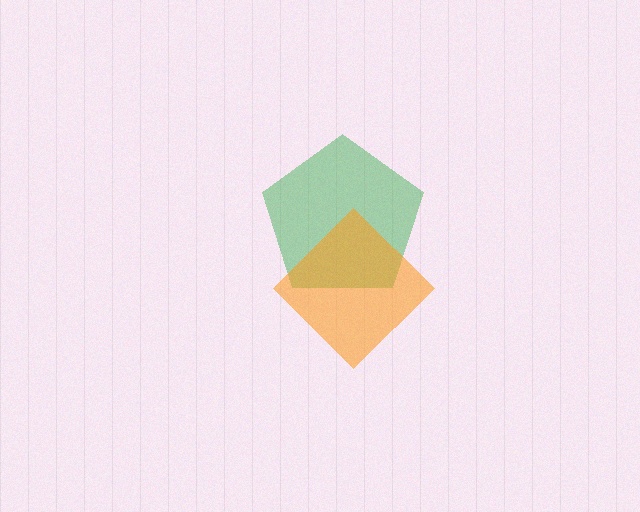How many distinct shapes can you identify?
There are 2 distinct shapes: a green pentagon, an orange diamond.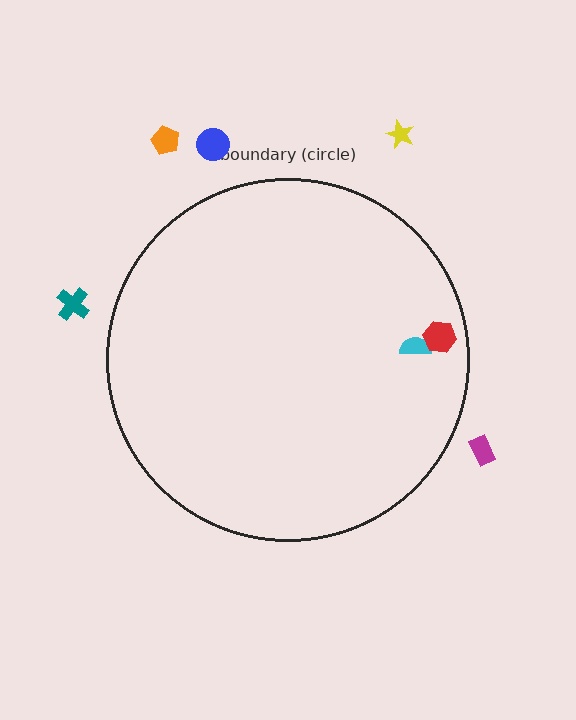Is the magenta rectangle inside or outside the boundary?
Outside.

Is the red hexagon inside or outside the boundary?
Inside.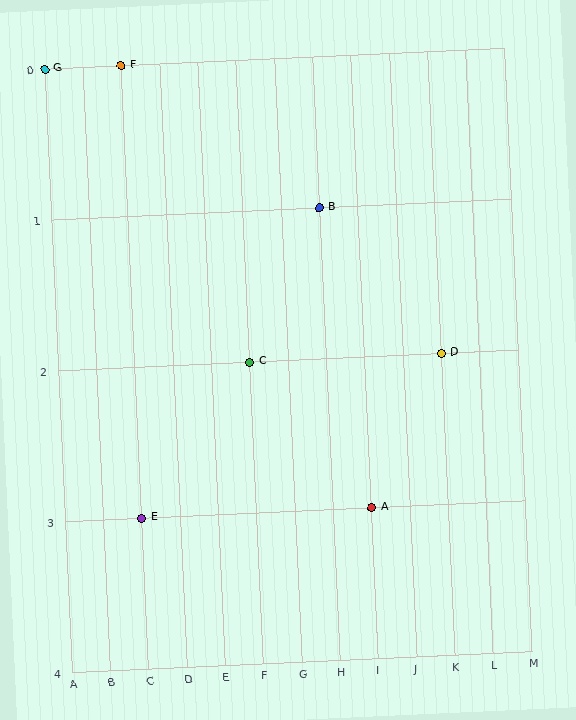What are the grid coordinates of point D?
Point D is at grid coordinates (K, 2).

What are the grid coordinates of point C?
Point C is at grid coordinates (F, 2).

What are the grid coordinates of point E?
Point E is at grid coordinates (C, 3).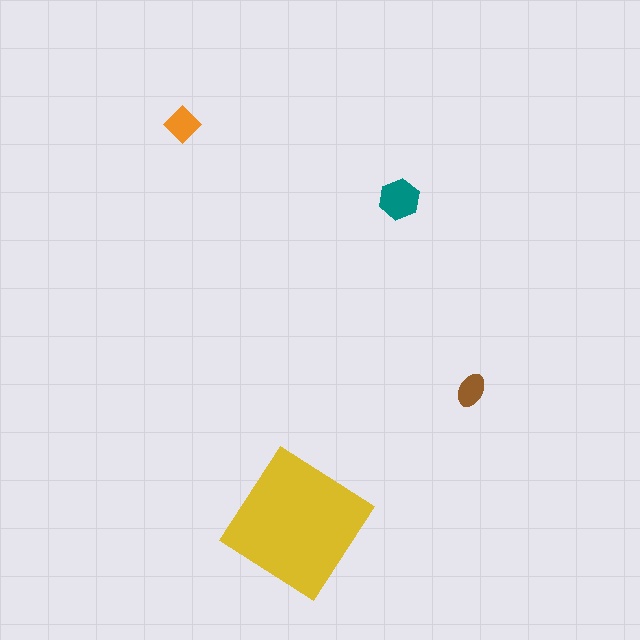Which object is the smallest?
The brown ellipse.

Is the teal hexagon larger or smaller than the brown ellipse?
Larger.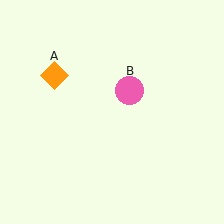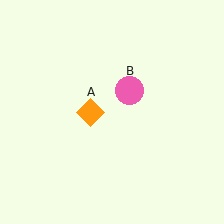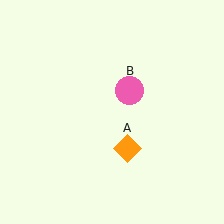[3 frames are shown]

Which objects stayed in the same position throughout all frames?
Pink circle (object B) remained stationary.